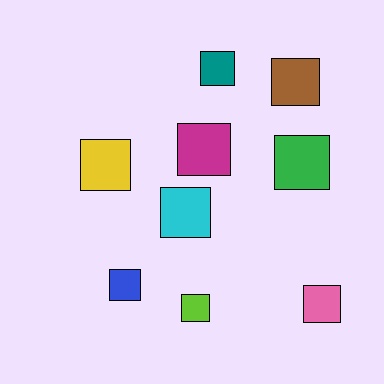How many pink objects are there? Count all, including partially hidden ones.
There is 1 pink object.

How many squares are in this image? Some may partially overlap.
There are 9 squares.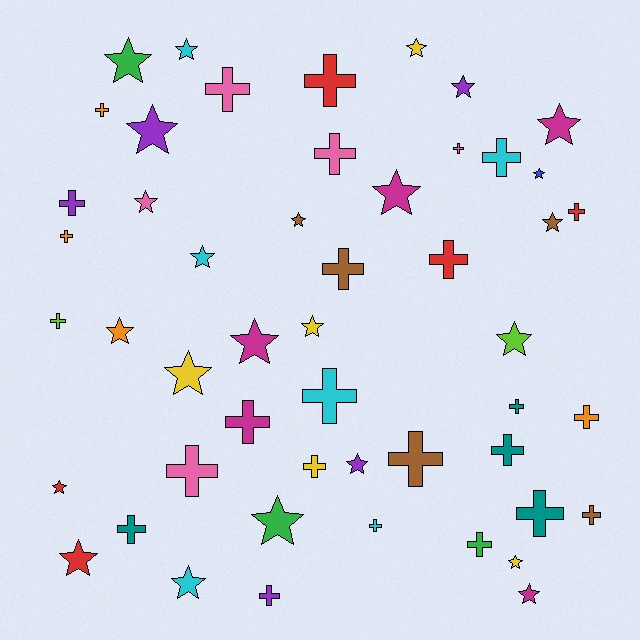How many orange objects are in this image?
There are 4 orange objects.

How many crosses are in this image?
There are 26 crosses.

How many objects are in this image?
There are 50 objects.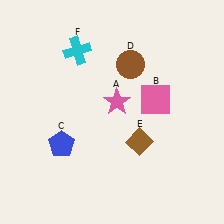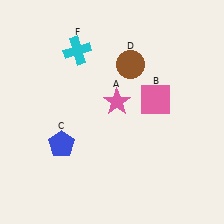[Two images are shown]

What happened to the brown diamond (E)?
The brown diamond (E) was removed in Image 2. It was in the bottom-right area of Image 1.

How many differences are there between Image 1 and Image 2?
There is 1 difference between the two images.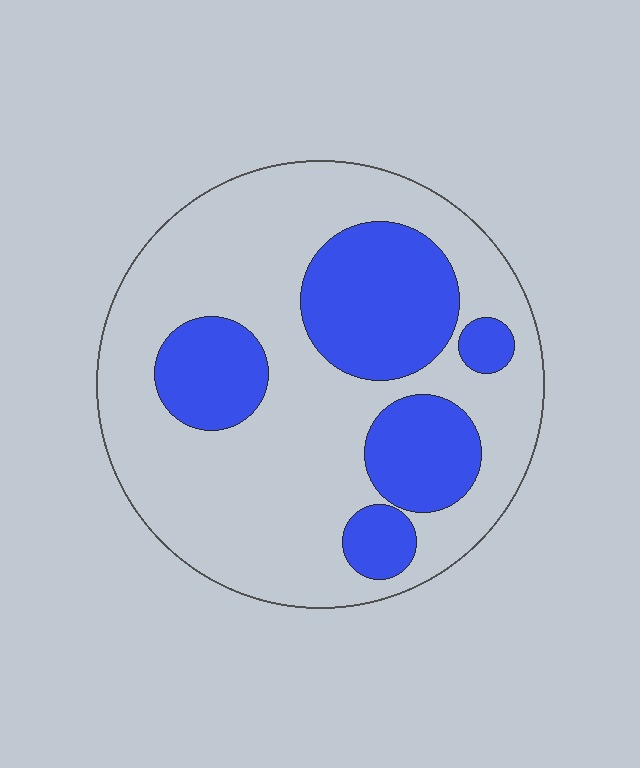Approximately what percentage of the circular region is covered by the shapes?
Approximately 30%.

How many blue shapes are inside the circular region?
5.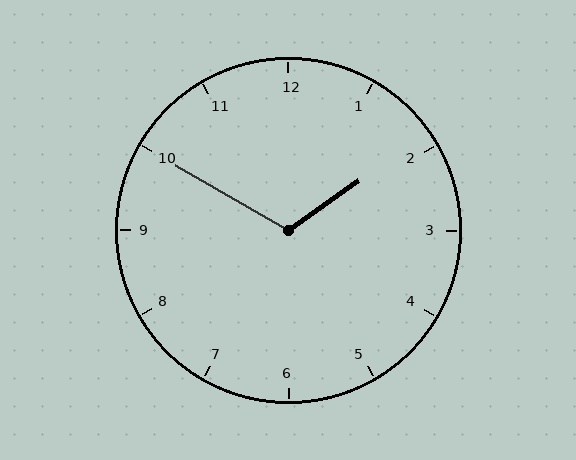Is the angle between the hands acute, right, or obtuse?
It is obtuse.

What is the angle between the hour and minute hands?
Approximately 115 degrees.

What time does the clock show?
1:50.